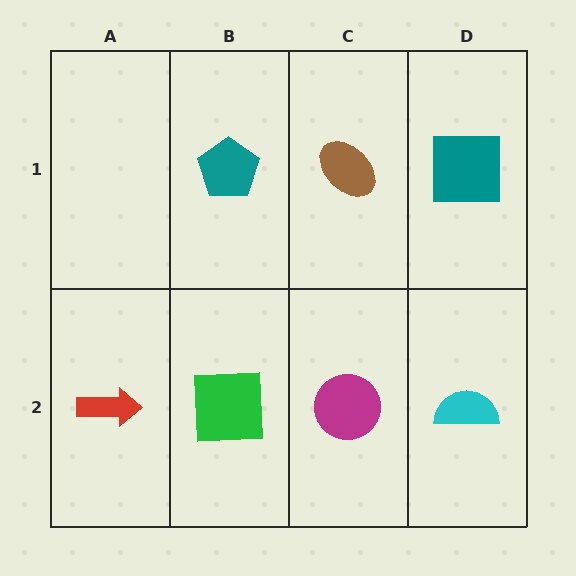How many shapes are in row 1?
3 shapes.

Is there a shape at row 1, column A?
No, that cell is empty.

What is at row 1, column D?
A teal square.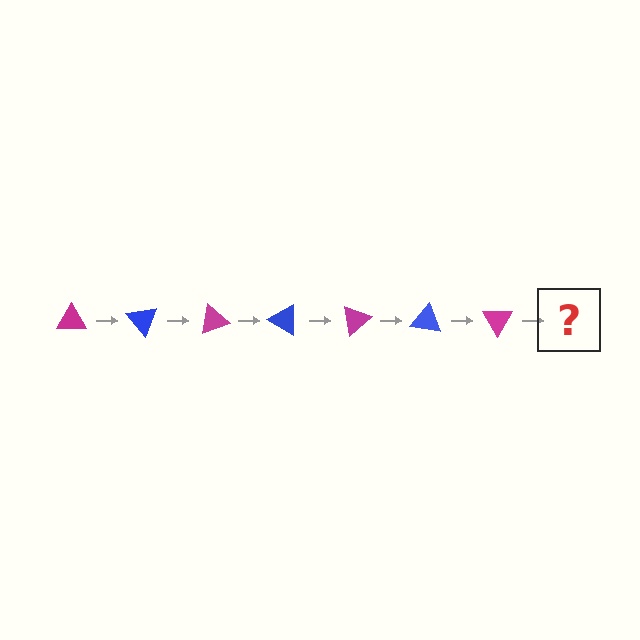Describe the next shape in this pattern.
It should be a blue triangle, rotated 350 degrees from the start.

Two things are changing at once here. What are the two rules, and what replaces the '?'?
The two rules are that it rotates 50 degrees each step and the color cycles through magenta and blue. The '?' should be a blue triangle, rotated 350 degrees from the start.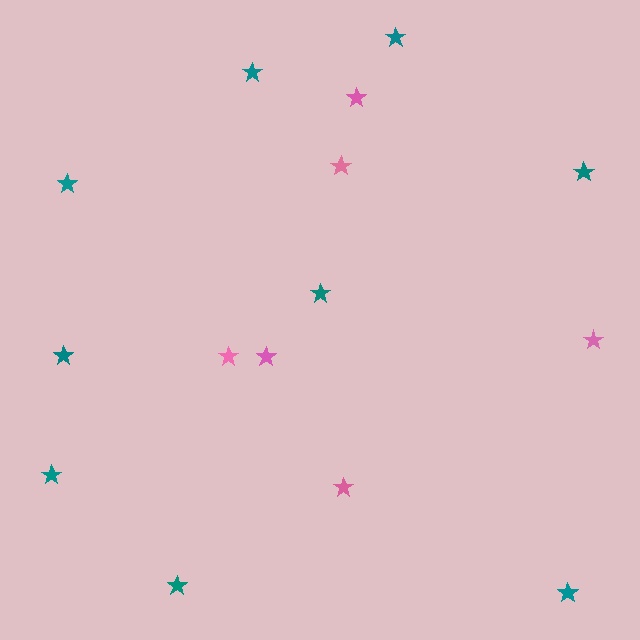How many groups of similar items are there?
There are 2 groups: one group of pink stars (6) and one group of teal stars (9).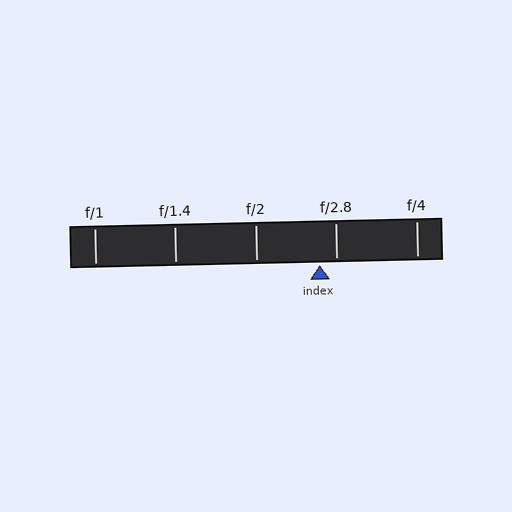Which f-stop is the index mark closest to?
The index mark is closest to f/2.8.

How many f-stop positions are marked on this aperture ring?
There are 5 f-stop positions marked.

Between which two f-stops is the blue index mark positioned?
The index mark is between f/2 and f/2.8.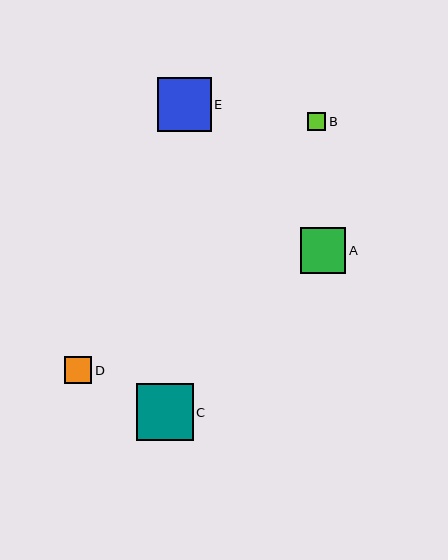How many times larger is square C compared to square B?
Square C is approximately 3.2 times the size of square B.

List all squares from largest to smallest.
From largest to smallest: C, E, A, D, B.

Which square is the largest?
Square C is the largest with a size of approximately 57 pixels.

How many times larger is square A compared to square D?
Square A is approximately 1.7 times the size of square D.